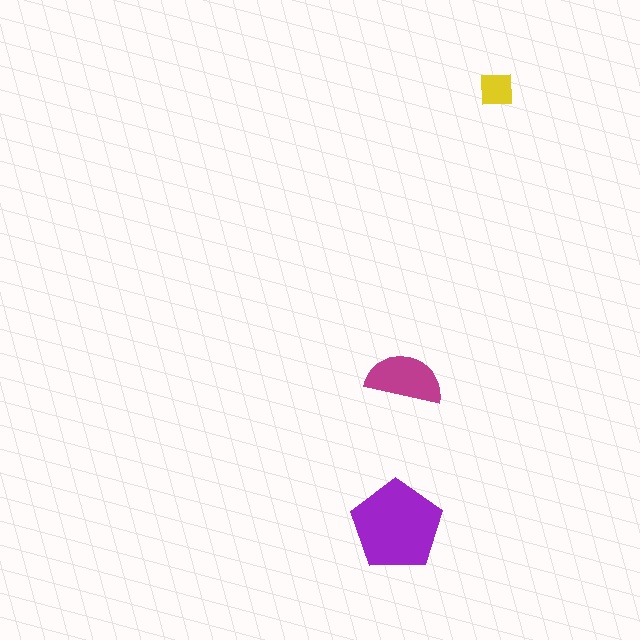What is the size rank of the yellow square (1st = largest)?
3rd.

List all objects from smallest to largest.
The yellow square, the magenta semicircle, the purple pentagon.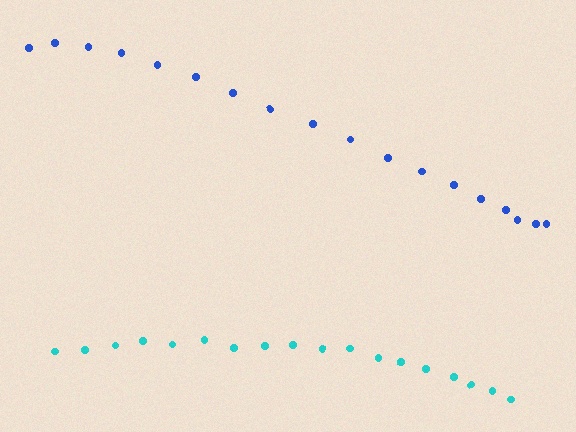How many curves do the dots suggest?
There are 2 distinct paths.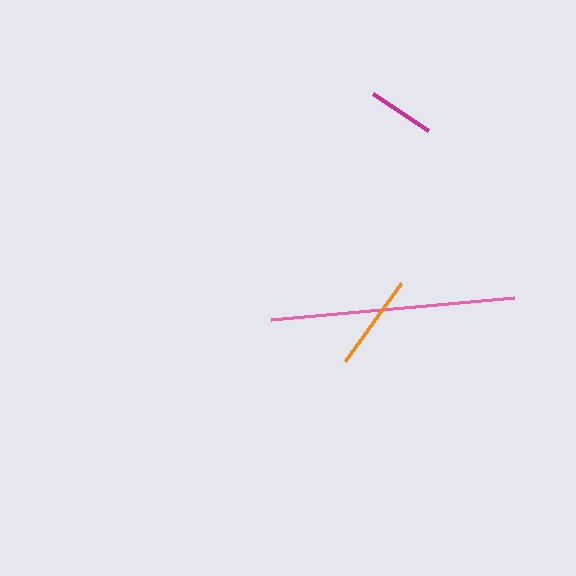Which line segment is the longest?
The pink line is the longest at approximately 244 pixels.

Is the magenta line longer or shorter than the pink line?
The pink line is longer than the magenta line.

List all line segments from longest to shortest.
From longest to shortest: pink, orange, magenta.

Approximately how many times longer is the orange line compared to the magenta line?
The orange line is approximately 1.4 times the length of the magenta line.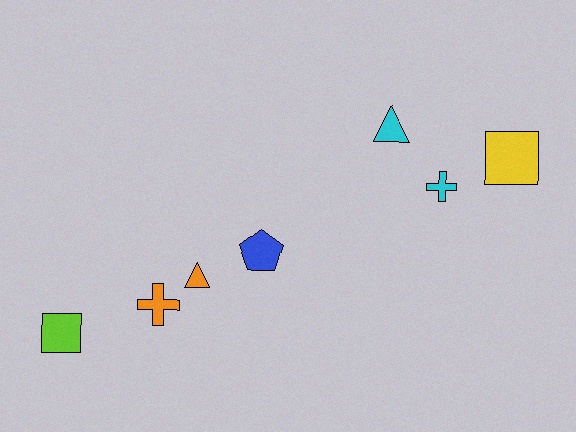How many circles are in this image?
There are no circles.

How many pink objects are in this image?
There are no pink objects.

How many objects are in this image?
There are 7 objects.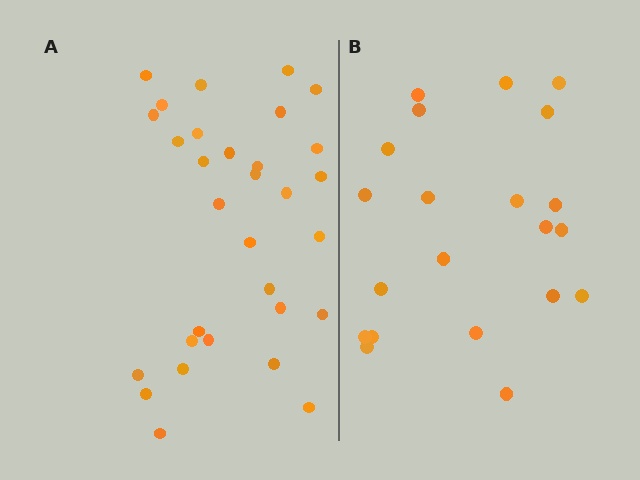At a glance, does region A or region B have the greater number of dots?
Region A (the left region) has more dots.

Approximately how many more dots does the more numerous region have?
Region A has roughly 10 or so more dots than region B.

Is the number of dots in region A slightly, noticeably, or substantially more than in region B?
Region A has substantially more. The ratio is roughly 1.5 to 1.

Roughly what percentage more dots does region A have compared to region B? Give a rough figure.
About 50% more.